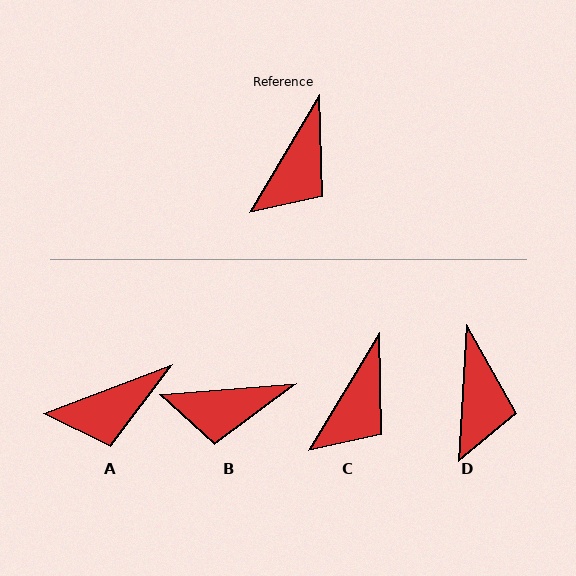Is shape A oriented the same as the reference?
No, it is off by about 39 degrees.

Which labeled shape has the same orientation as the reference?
C.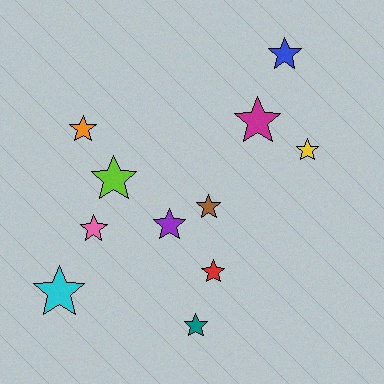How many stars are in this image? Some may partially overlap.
There are 11 stars.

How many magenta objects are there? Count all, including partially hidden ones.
There is 1 magenta object.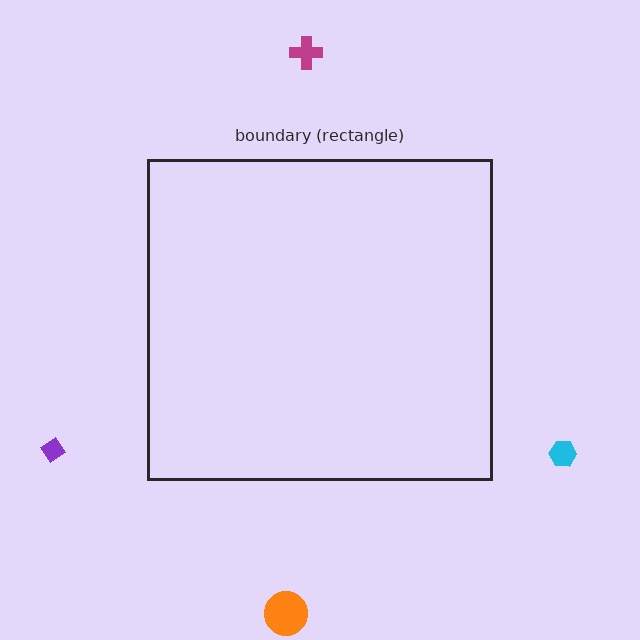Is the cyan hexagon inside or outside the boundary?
Outside.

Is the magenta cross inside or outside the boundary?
Outside.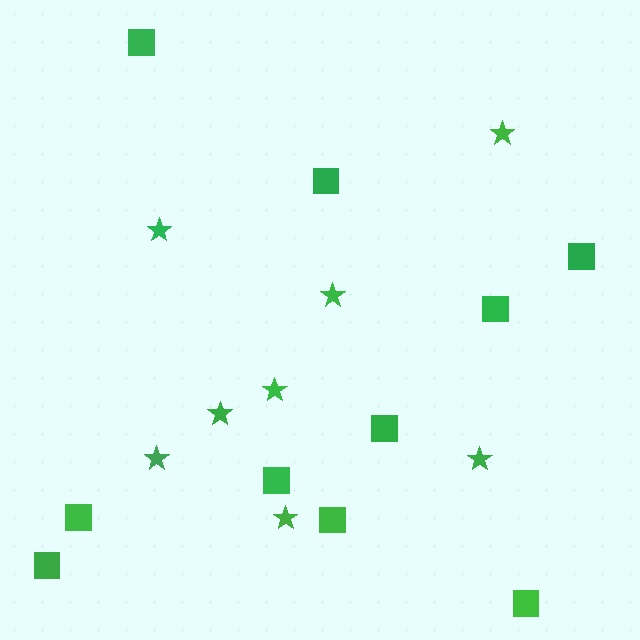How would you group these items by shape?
There are 2 groups: one group of stars (8) and one group of squares (10).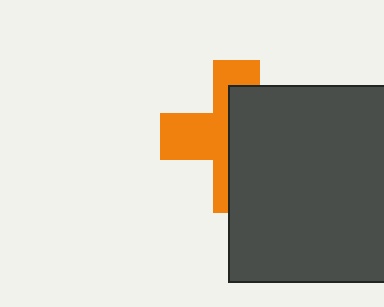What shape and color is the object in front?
The object in front is a dark gray rectangle.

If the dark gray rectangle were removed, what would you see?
You would see the complete orange cross.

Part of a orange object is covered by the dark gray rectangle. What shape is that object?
It is a cross.